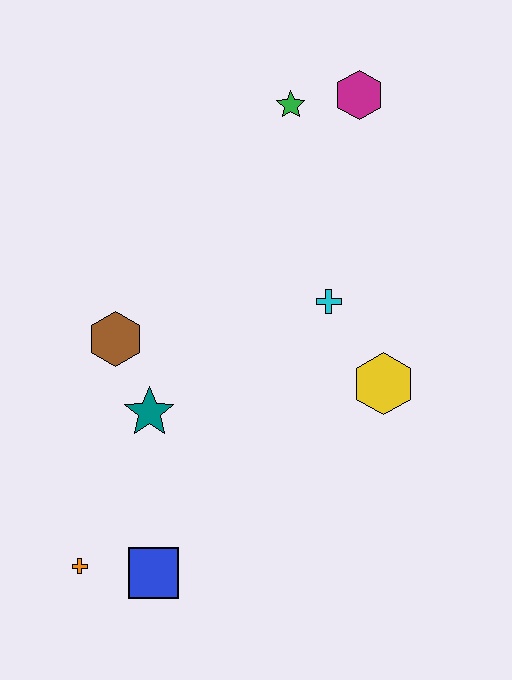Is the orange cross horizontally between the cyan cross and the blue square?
No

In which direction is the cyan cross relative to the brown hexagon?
The cyan cross is to the right of the brown hexagon.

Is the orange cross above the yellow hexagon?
No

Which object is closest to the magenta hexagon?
The green star is closest to the magenta hexagon.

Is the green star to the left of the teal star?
No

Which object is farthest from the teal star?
The magenta hexagon is farthest from the teal star.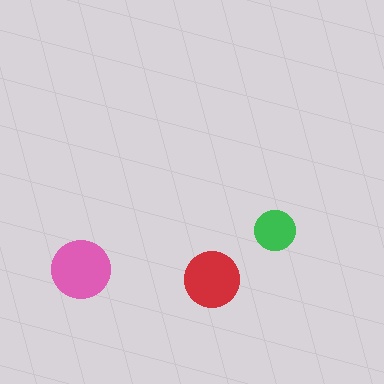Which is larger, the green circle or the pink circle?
The pink one.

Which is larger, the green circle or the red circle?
The red one.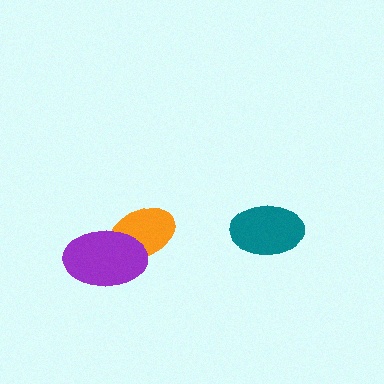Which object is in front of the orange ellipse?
The purple ellipse is in front of the orange ellipse.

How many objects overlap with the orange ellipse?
1 object overlaps with the orange ellipse.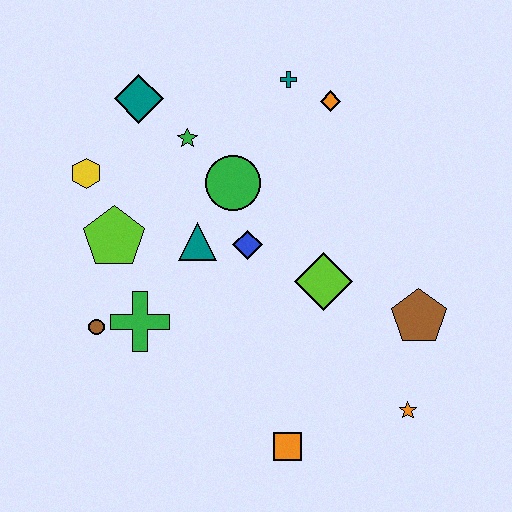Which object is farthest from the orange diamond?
The orange square is farthest from the orange diamond.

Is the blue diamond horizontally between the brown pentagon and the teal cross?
No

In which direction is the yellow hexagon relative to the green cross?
The yellow hexagon is above the green cross.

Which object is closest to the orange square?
The orange star is closest to the orange square.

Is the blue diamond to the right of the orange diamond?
No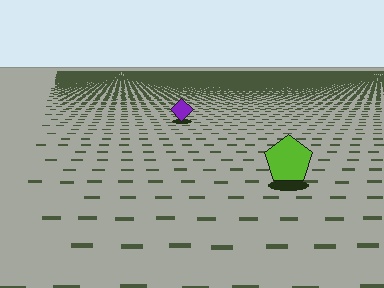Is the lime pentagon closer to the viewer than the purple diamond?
Yes. The lime pentagon is closer — you can tell from the texture gradient: the ground texture is coarser near it.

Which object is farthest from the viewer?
The purple diamond is farthest from the viewer. It appears smaller and the ground texture around it is denser.